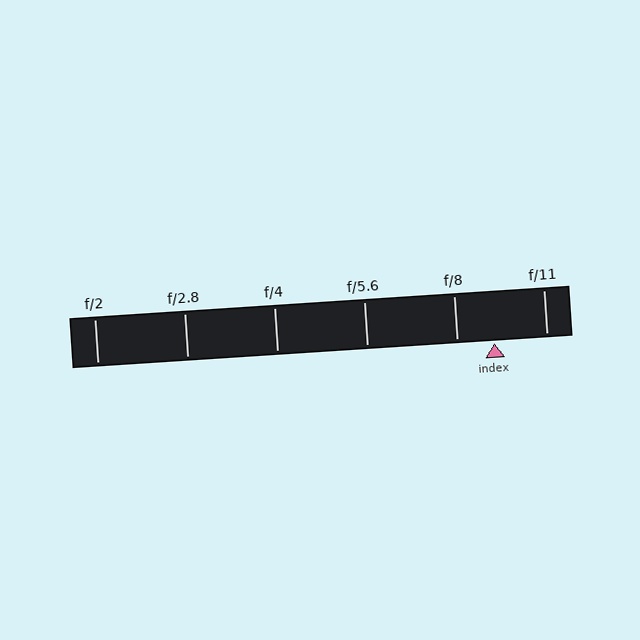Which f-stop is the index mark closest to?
The index mark is closest to f/8.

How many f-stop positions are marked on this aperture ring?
There are 6 f-stop positions marked.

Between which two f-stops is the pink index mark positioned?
The index mark is between f/8 and f/11.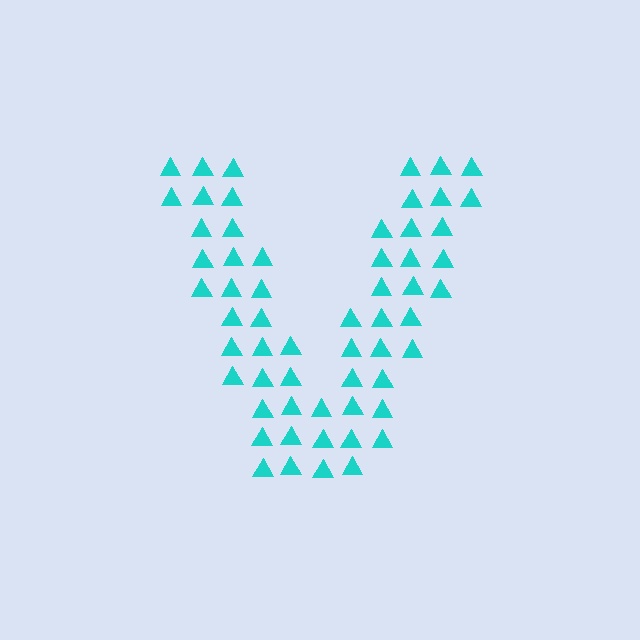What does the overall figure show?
The overall figure shows the letter V.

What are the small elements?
The small elements are triangles.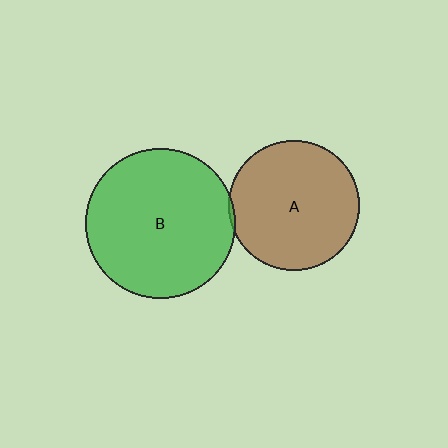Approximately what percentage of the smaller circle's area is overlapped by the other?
Approximately 5%.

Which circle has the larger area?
Circle B (green).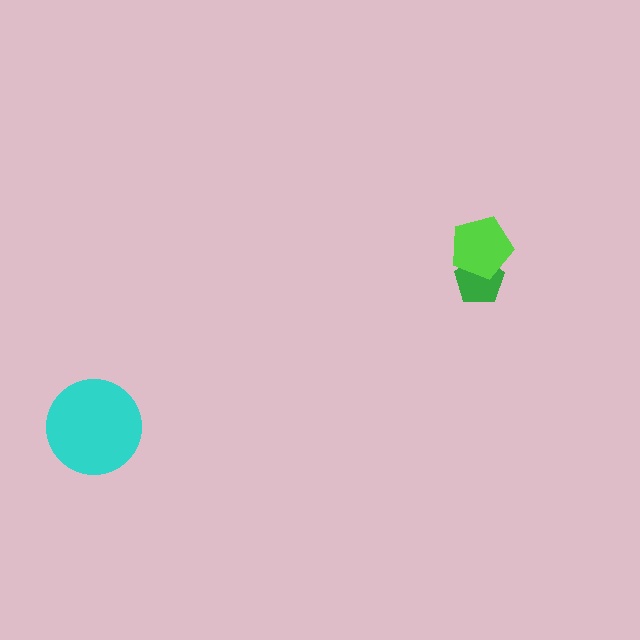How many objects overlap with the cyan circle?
0 objects overlap with the cyan circle.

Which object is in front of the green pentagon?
The lime pentagon is in front of the green pentagon.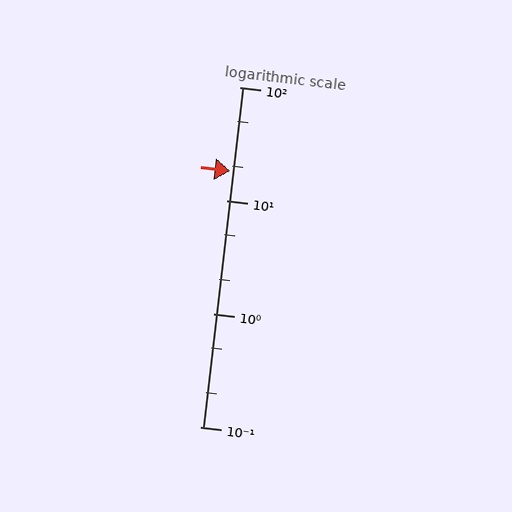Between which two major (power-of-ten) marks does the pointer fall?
The pointer is between 10 and 100.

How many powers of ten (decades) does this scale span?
The scale spans 3 decades, from 0.1 to 100.